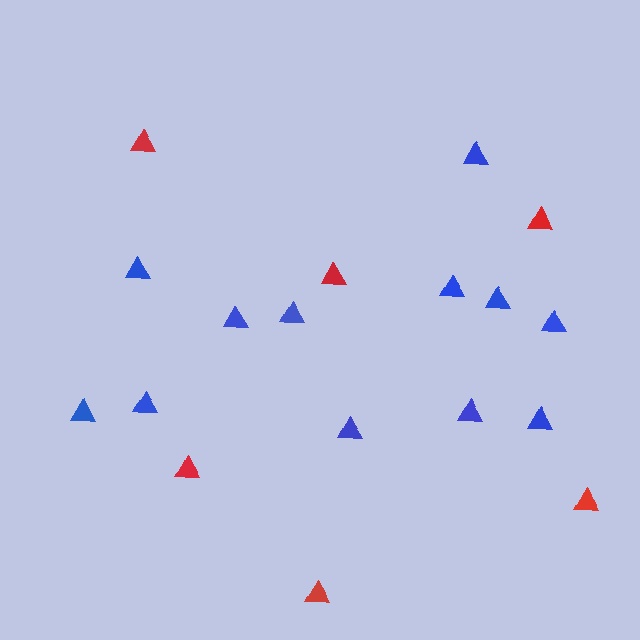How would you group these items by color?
There are 2 groups: one group of red triangles (6) and one group of blue triangles (12).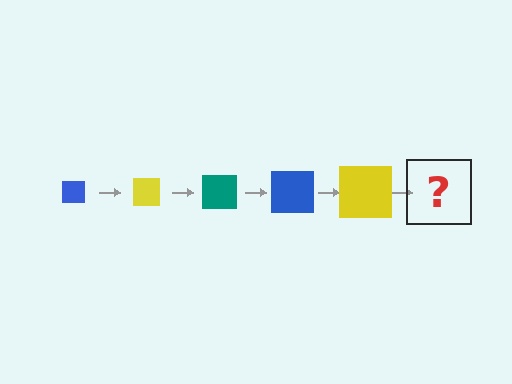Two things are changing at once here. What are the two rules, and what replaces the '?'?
The two rules are that the square grows larger each step and the color cycles through blue, yellow, and teal. The '?' should be a teal square, larger than the previous one.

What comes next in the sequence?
The next element should be a teal square, larger than the previous one.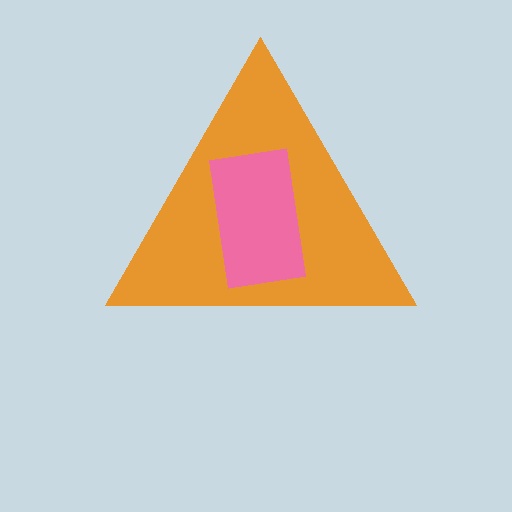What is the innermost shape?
The pink rectangle.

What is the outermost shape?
The orange triangle.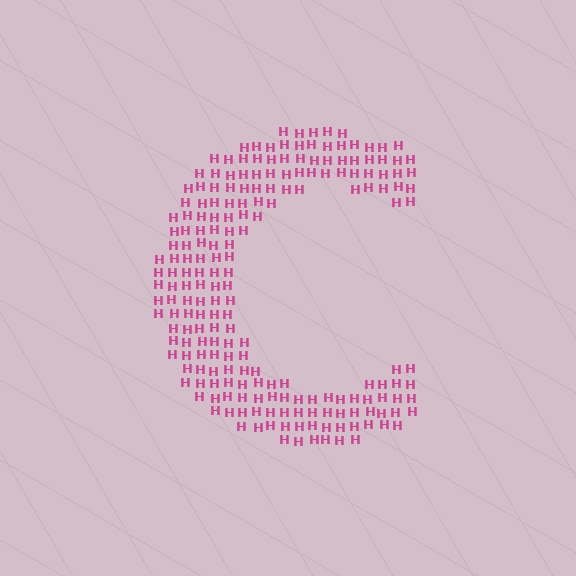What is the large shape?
The large shape is the letter C.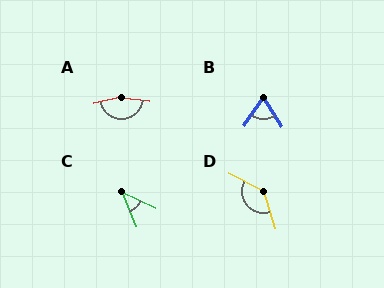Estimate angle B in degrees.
Approximately 67 degrees.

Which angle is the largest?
A, at approximately 159 degrees.